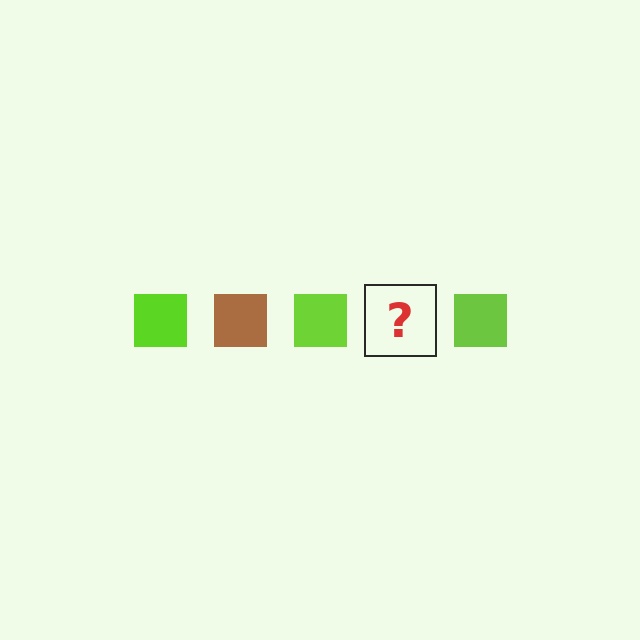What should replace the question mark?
The question mark should be replaced with a brown square.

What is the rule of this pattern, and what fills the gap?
The rule is that the pattern cycles through lime, brown squares. The gap should be filled with a brown square.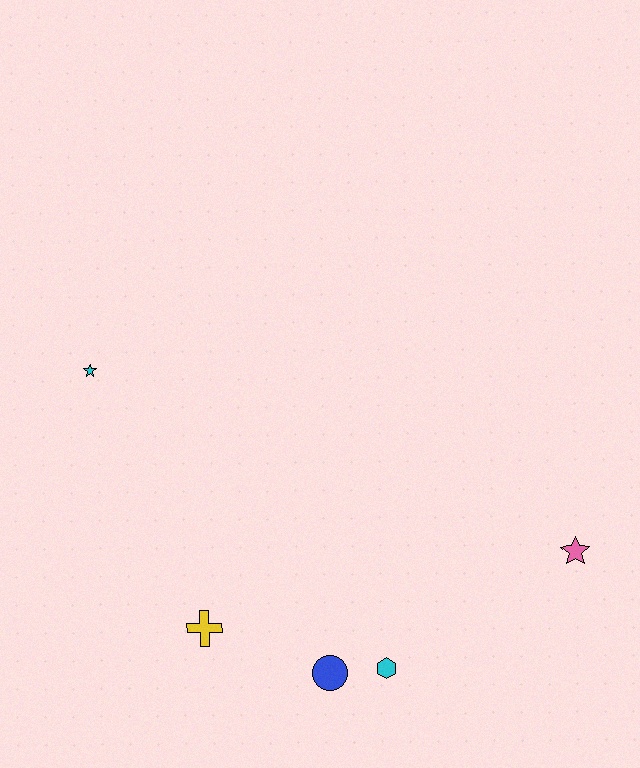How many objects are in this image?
There are 5 objects.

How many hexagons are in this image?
There is 1 hexagon.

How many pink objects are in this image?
There is 1 pink object.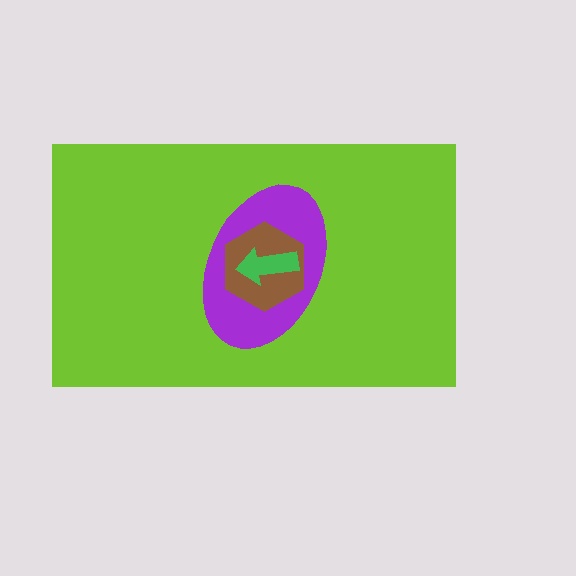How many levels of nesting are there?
4.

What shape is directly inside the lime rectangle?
The purple ellipse.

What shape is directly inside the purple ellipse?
The brown hexagon.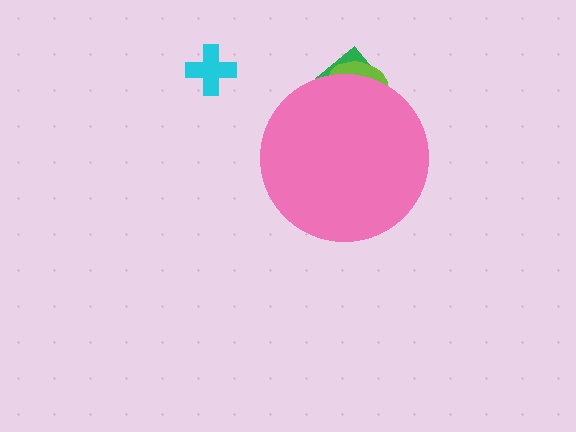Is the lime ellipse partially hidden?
Yes, the lime ellipse is partially hidden behind the pink circle.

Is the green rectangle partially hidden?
Yes, the green rectangle is partially hidden behind the pink circle.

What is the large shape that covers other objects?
A pink circle.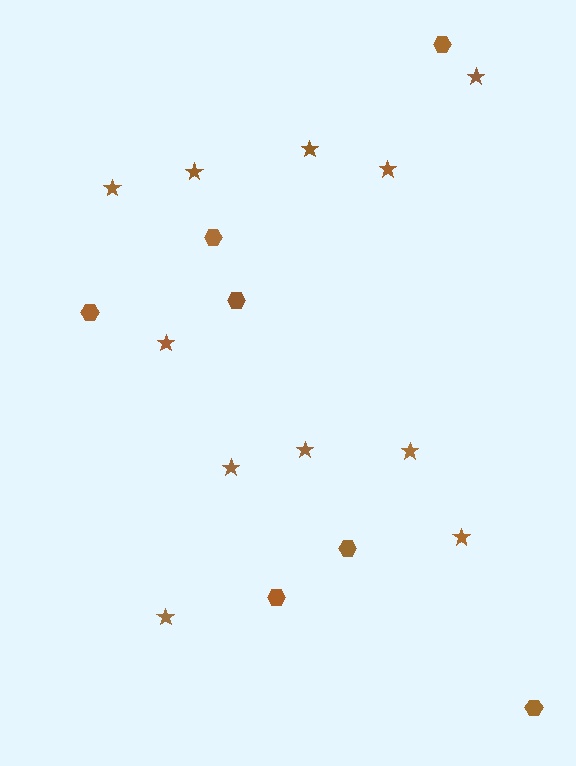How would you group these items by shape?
There are 2 groups: one group of hexagons (7) and one group of stars (11).